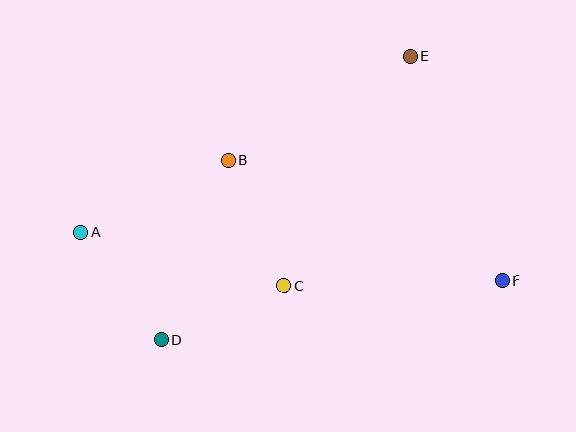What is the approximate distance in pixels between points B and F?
The distance between B and F is approximately 300 pixels.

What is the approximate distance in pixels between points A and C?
The distance between A and C is approximately 210 pixels.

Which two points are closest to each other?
Points A and D are closest to each other.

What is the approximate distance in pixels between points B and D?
The distance between B and D is approximately 191 pixels.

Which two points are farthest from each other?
Points A and F are farthest from each other.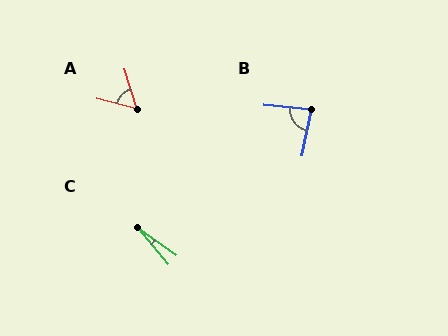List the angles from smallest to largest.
C (15°), A (58°), B (85°).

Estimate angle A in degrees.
Approximately 58 degrees.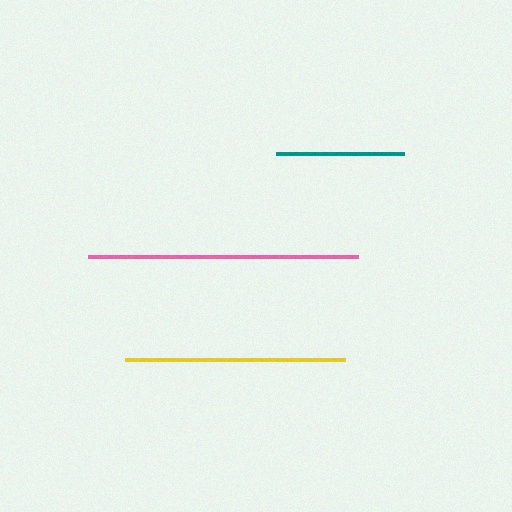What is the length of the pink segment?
The pink segment is approximately 270 pixels long.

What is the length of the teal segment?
The teal segment is approximately 128 pixels long.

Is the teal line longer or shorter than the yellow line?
The yellow line is longer than the teal line.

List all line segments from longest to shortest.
From longest to shortest: pink, yellow, teal.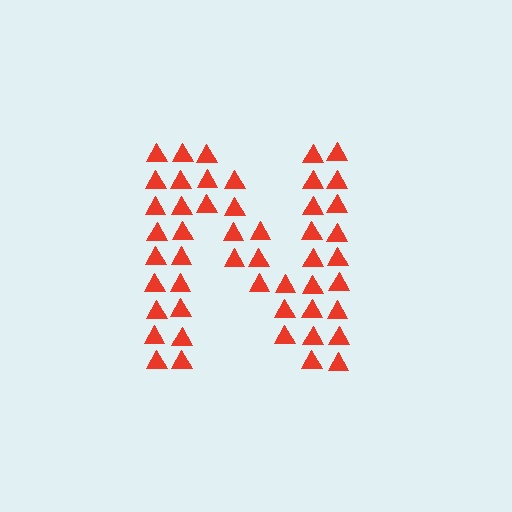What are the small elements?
The small elements are triangles.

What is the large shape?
The large shape is the letter N.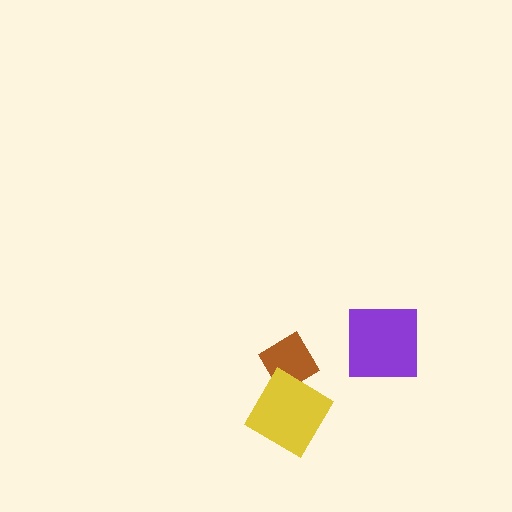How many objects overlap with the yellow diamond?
1 object overlaps with the yellow diamond.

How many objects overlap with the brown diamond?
1 object overlaps with the brown diamond.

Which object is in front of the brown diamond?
The yellow diamond is in front of the brown diamond.